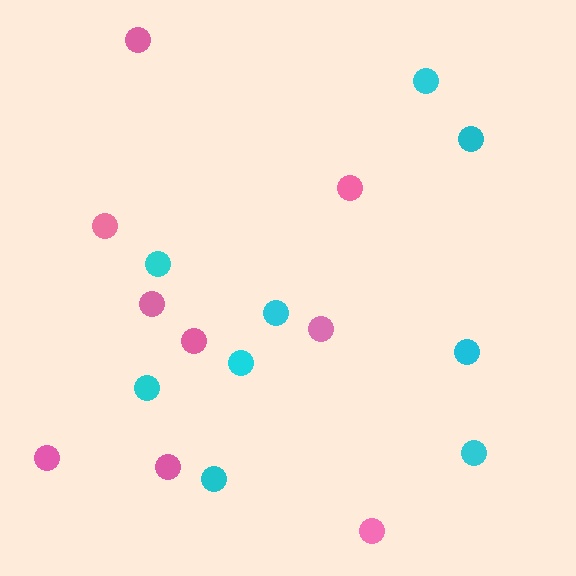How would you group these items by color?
There are 2 groups: one group of cyan circles (9) and one group of pink circles (9).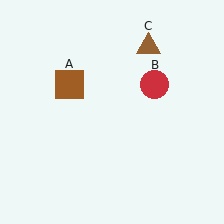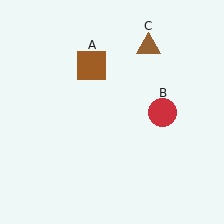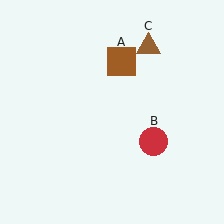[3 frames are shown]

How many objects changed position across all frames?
2 objects changed position: brown square (object A), red circle (object B).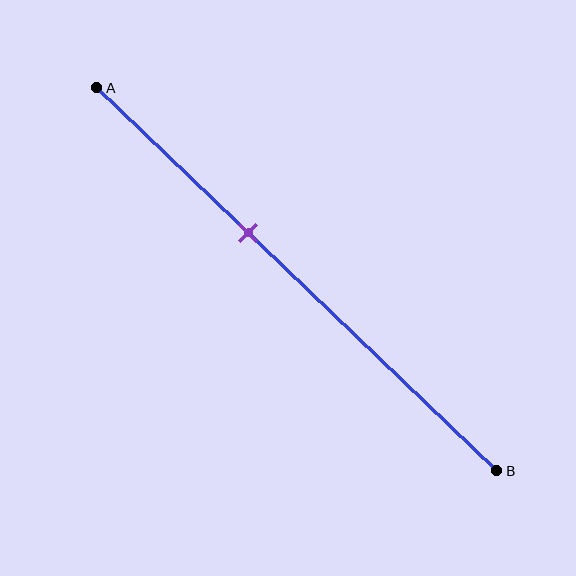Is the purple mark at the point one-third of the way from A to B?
No, the mark is at about 40% from A, not at the 33% one-third point.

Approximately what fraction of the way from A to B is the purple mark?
The purple mark is approximately 40% of the way from A to B.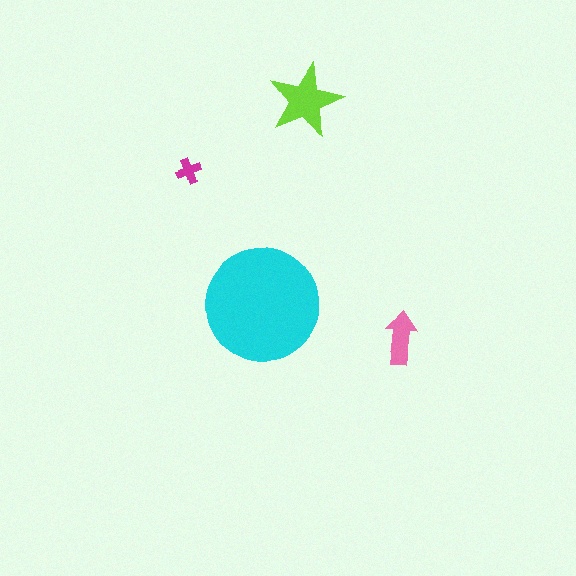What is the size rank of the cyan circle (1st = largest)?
1st.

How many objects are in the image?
There are 4 objects in the image.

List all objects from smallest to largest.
The magenta cross, the pink arrow, the lime star, the cyan circle.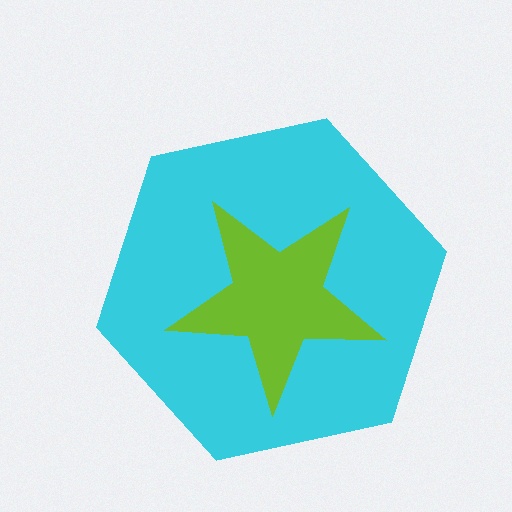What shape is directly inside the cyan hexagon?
The lime star.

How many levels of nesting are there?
2.